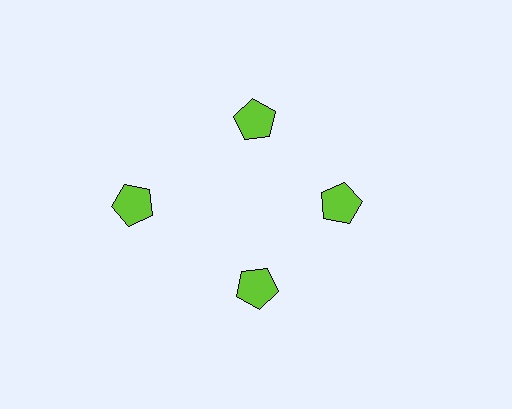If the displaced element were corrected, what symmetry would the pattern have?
It would have 4-fold rotational symmetry — the pattern would map onto itself every 90 degrees.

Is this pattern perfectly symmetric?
No. The 4 lime pentagons are arranged in a ring, but one element near the 9 o'clock position is pushed outward from the center, breaking the 4-fold rotational symmetry.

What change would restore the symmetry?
The symmetry would be restored by moving it inward, back onto the ring so that all 4 pentagons sit at equal angles and equal distance from the center.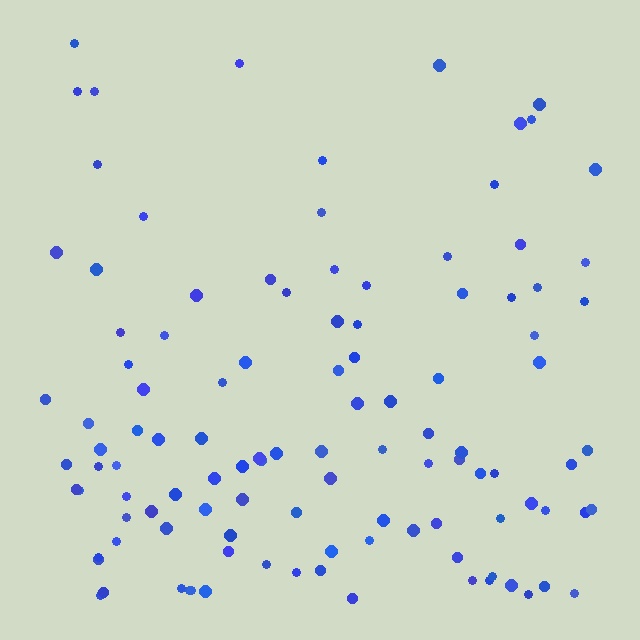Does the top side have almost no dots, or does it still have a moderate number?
Still a moderate number, just noticeably fewer than the bottom.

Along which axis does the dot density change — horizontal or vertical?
Vertical.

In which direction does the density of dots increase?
From top to bottom, with the bottom side densest.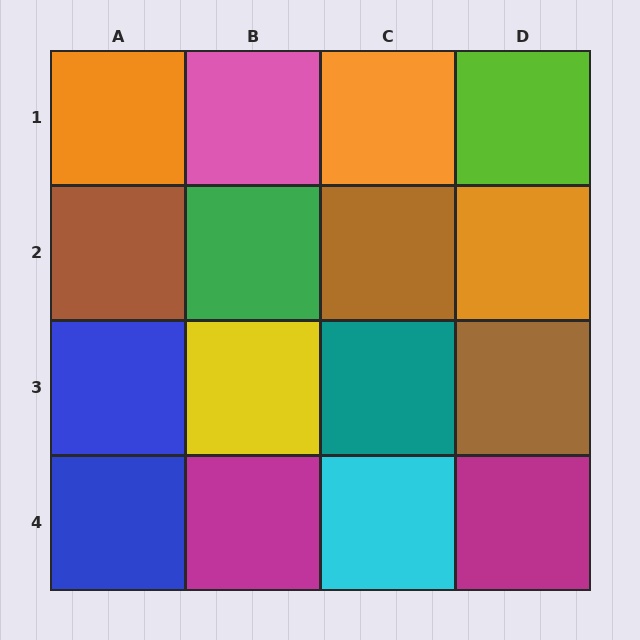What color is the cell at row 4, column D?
Magenta.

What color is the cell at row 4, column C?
Cyan.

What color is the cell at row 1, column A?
Orange.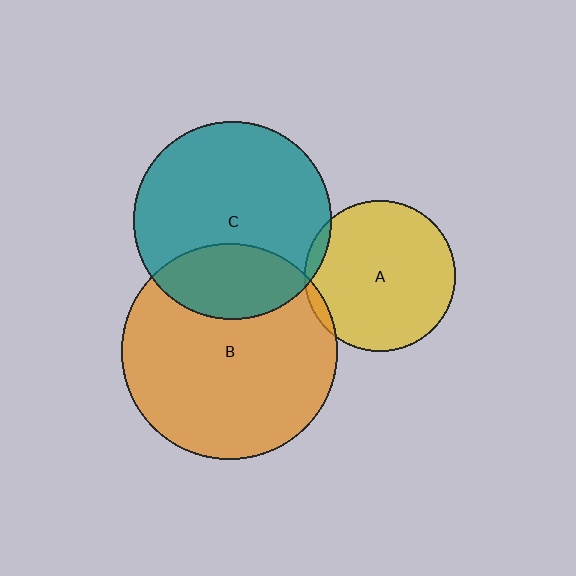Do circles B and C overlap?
Yes.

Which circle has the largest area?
Circle B (orange).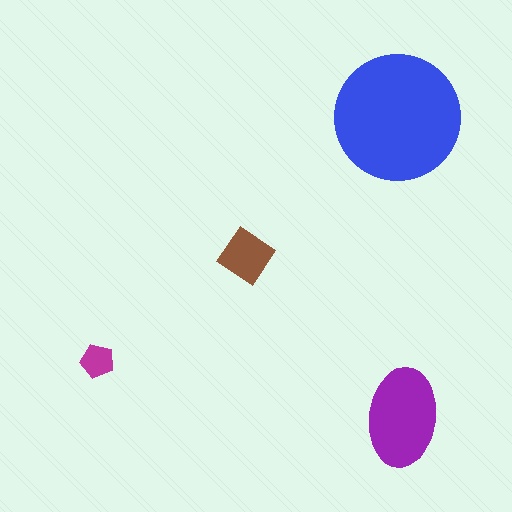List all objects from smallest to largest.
The magenta pentagon, the brown diamond, the purple ellipse, the blue circle.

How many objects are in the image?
There are 4 objects in the image.